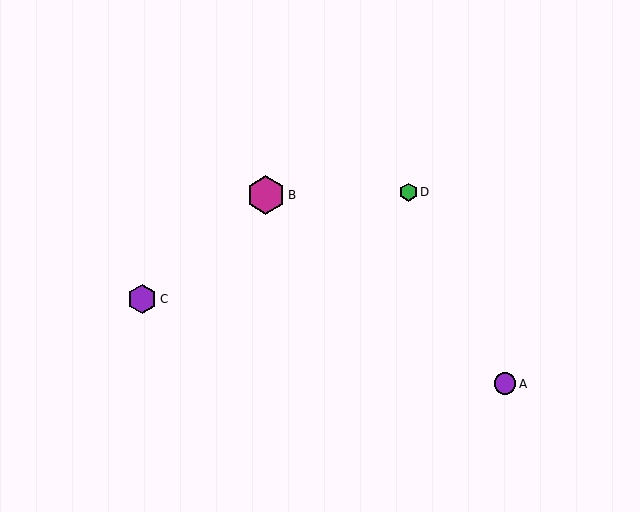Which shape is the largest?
The magenta hexagon (labeled B) is the largest.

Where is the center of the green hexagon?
The center of the green hexagon is at (408, 192).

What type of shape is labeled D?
Shape D is a green hexagon.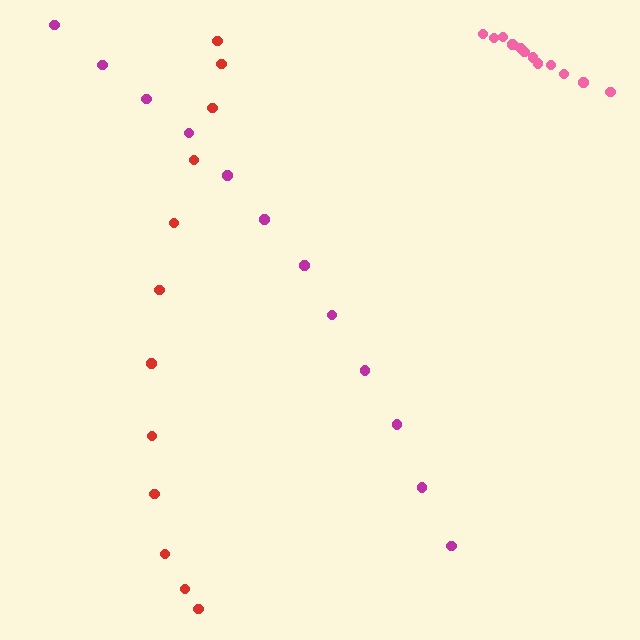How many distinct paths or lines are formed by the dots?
There are 3 distinct paths.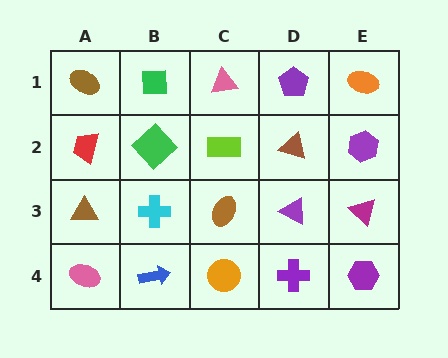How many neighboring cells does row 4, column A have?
2.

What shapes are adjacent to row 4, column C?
A brown ellipse (row 3, column C), a blue arrow (row 4, column B), a purple cross (row 4, column D).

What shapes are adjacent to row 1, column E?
A purple hexagon (row 2, column E), a purple pentagon (row 1, column D).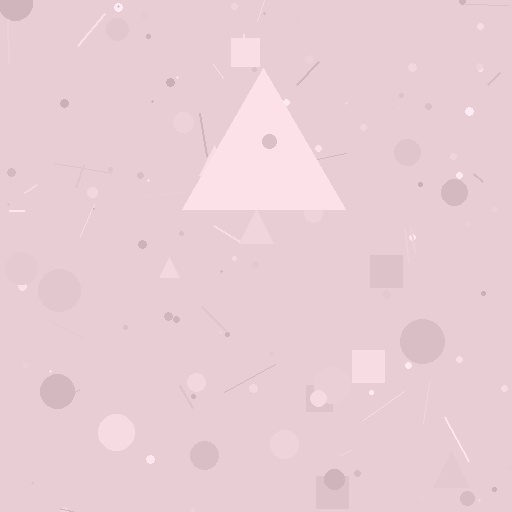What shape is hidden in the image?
A triangle is hidden in the image.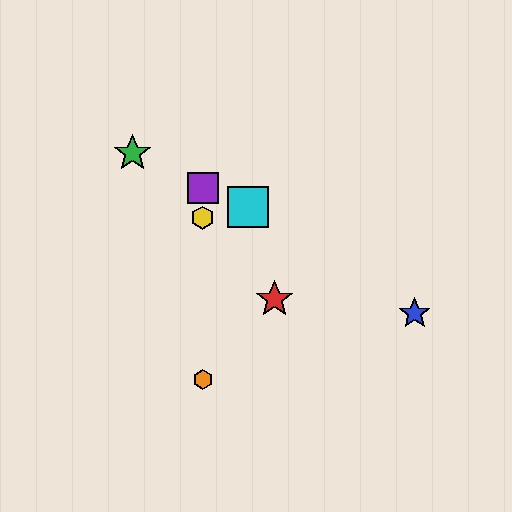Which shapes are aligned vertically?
The yellow hexagon, the purple square, the orange hexagon are aligned vertically.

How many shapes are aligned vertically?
3 shapes (the yellow hexagon, the purple square, the orange hexagon) are aligned vertically.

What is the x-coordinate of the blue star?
The blue star is at x≈415.